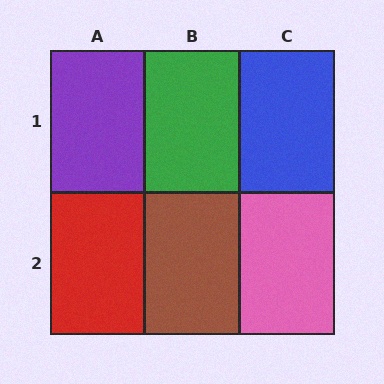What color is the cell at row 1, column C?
Blue.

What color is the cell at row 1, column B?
Green.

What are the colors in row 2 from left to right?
Red, brown, pink.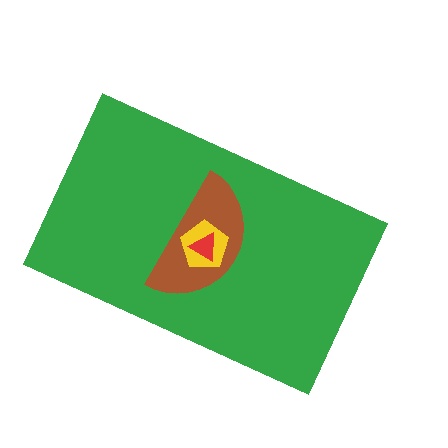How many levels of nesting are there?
4.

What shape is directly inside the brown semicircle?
The yellow pentagon.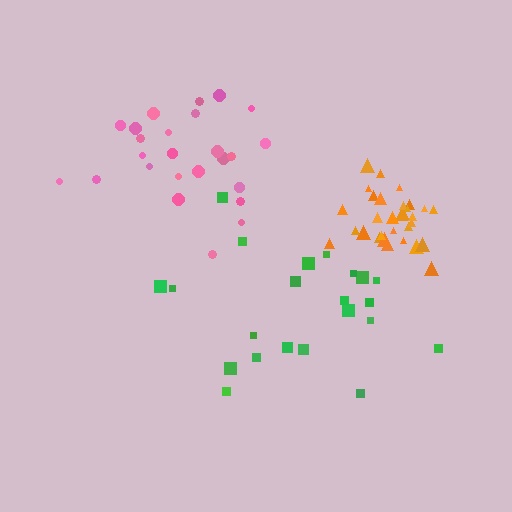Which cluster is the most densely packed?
Orange.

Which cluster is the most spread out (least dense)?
Green.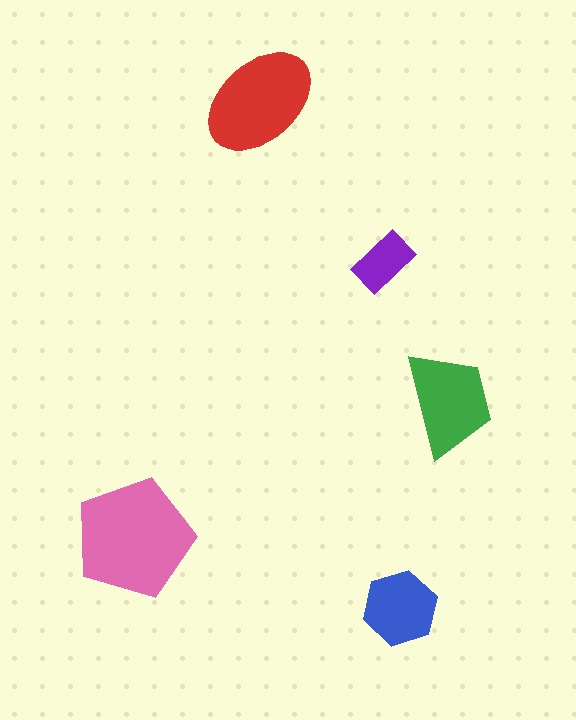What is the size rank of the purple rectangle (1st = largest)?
5th.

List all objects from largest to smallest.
The pink pentagon, the red ellipse, the green trapezoid, the blue hexagon, the purple rectangle.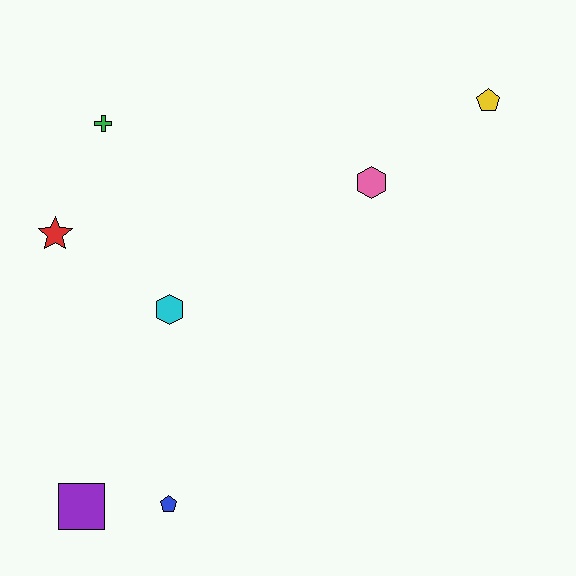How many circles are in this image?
There are no circles.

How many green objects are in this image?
There is 1 green object.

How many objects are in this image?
There are 7 objects.